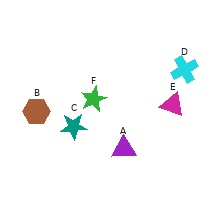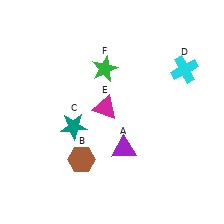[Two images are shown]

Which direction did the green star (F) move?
The green star (F) moved up.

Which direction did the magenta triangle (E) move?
The magenta triangle (E) moved left.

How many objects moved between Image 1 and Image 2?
3 objects moved between the two images.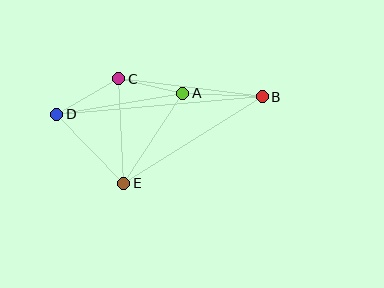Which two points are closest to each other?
Points A and C are closest to each other.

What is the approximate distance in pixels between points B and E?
The distance between B and E is approximately 163 pixels.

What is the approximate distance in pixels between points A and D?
The distance between A and D is approximately 127 pixels.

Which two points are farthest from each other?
Points B and D are farthest from each other.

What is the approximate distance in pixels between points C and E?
The distance between C and E is approximately 105 pixels.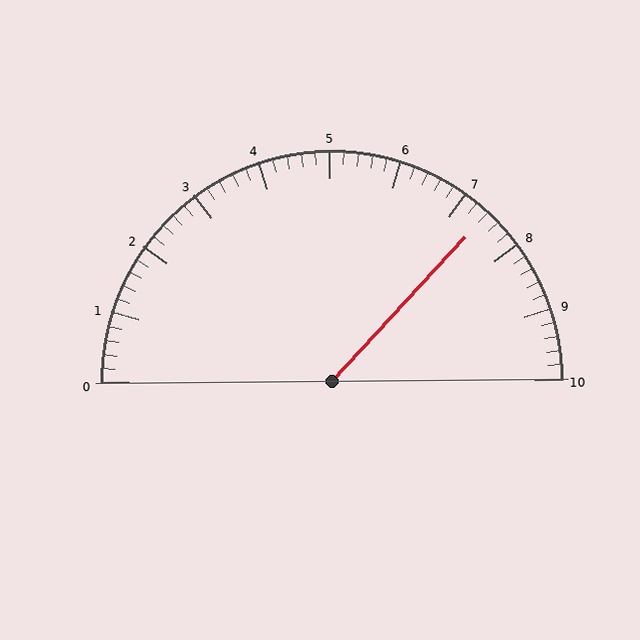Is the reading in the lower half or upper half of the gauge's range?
The reading is in the upper half of the range (0 to 10).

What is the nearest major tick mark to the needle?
The nearest major tick mark is 7.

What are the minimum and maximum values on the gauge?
The gauge ranges from 0 to 10.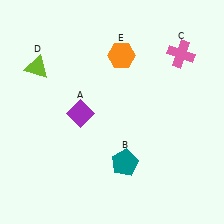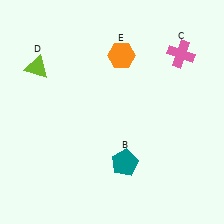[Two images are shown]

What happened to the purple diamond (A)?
The purple diamond (A) was removed in Image 2. It was in the bottom-left area of Image 1.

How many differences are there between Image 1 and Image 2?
There is 1 difference between the two images.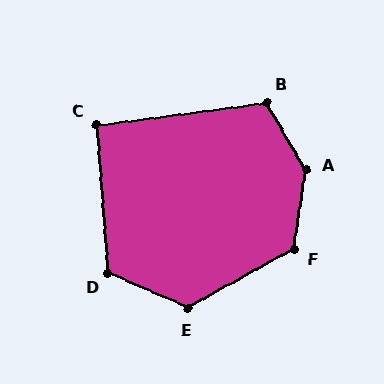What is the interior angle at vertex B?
Approximately 113 degrees (obtuse).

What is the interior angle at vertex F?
Approximately 129 degrees (obtuse).